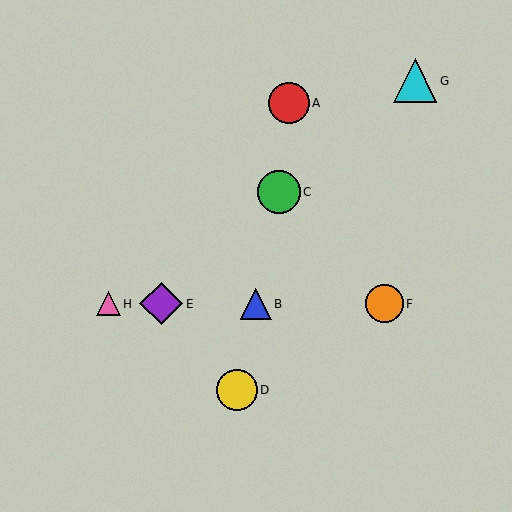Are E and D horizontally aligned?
No, E is at y≈304 and D is at y≈390.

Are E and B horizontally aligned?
Yes, both are at y≈304.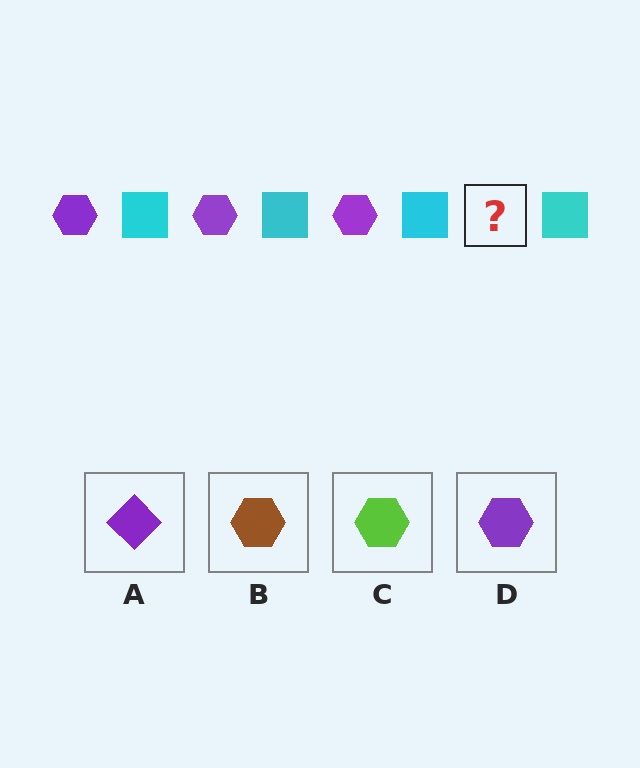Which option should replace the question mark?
Option D.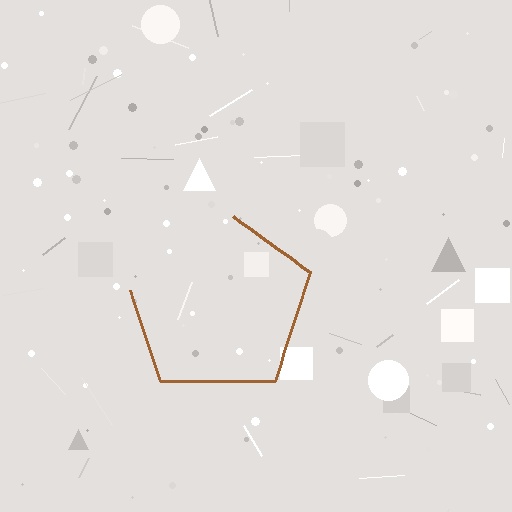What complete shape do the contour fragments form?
The contour fragments form a pentagon.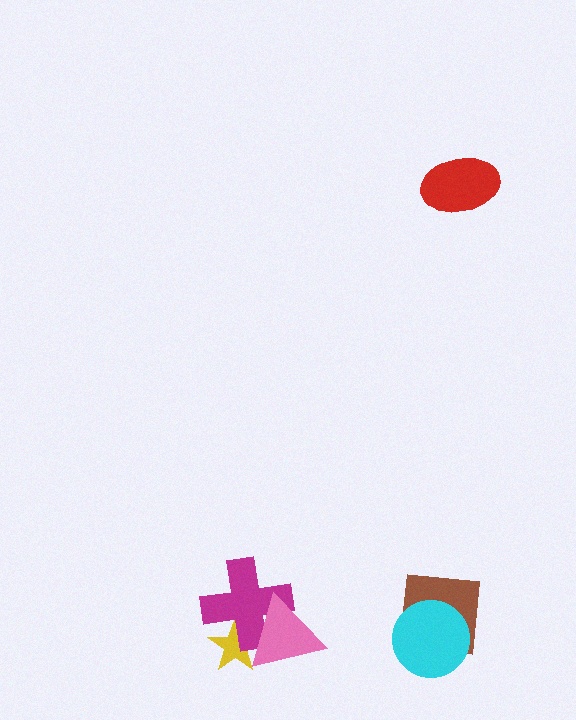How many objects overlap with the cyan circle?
1 object overlaps with the cyan circle.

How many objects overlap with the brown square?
1 object overlaps with the brown square.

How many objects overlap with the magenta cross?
2 objects overlap with the magenta cross.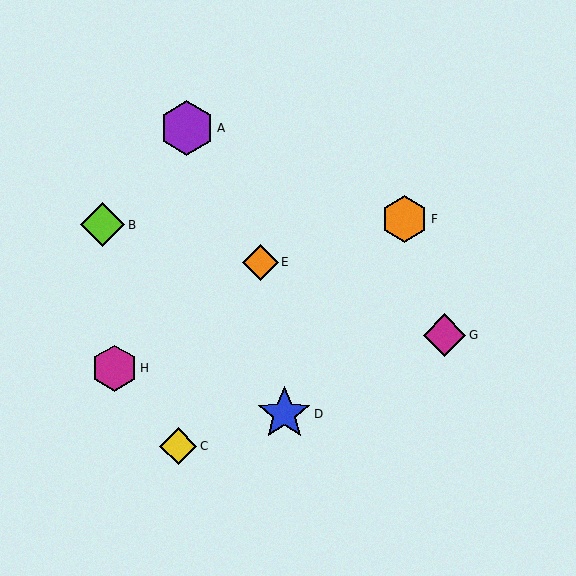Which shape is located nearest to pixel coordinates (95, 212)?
The lime diamond (labeled B) at (103, 225) is nearest to that location.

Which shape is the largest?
The purple hexagon (labeled A) is the largest.